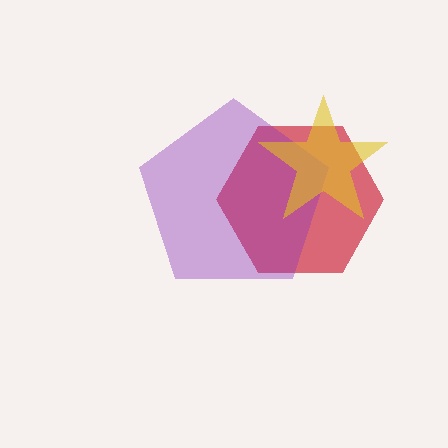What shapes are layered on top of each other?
The layered shapes are: a red hexagon, a purple pentagon, a yellow star.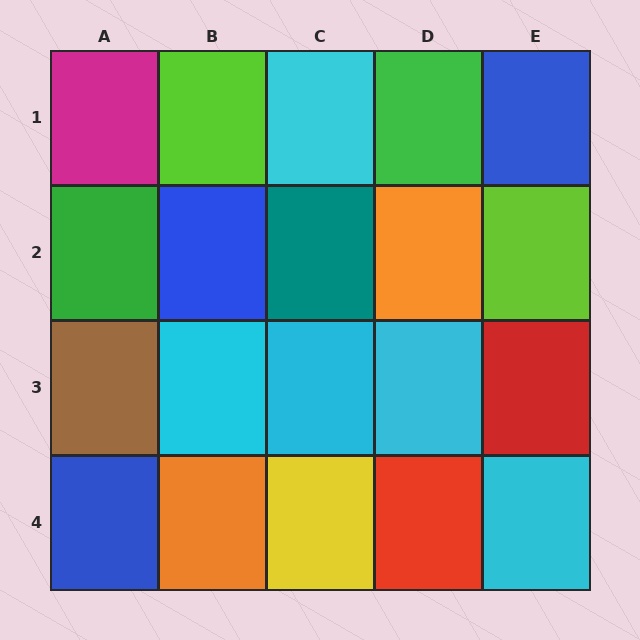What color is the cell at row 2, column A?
Green.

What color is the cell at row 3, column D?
Cyan.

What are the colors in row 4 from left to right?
Blue, orange, yellow, red, cyan.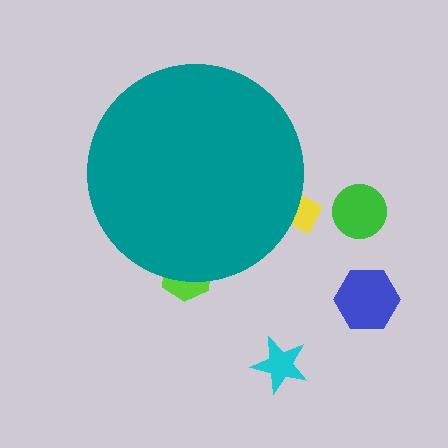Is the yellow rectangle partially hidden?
Yes, the yellow rectangle is partially hidden behind the teal circle.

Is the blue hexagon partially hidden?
No, the blue hexagon is fully visible.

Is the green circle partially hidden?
No, the green circle is fully visible.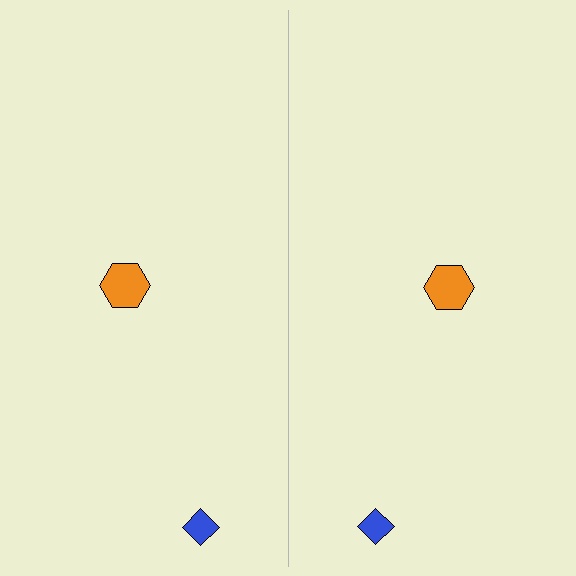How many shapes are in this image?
There are 4 shapes in this image.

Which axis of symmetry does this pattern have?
The pattern has a vertical axis of symmetry running through the center of the image.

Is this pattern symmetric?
Yes, this pattern has bilateral (reflection) symmetry.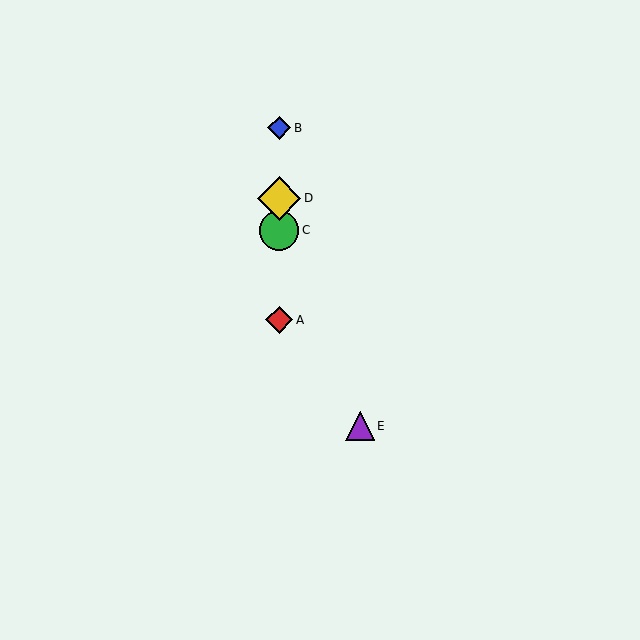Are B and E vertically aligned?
No, B is at x≈279 and E is at x≈360.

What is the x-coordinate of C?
Object C is at x≈279.